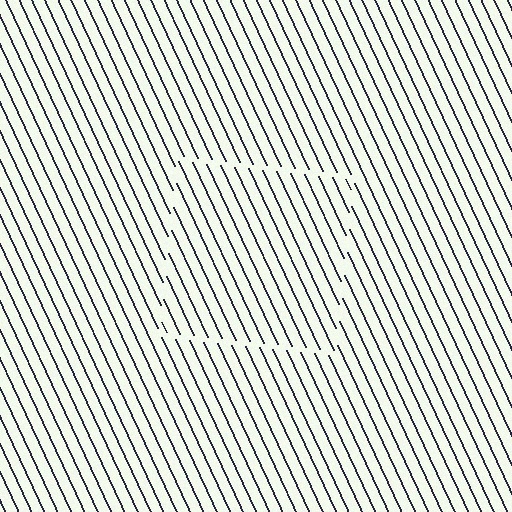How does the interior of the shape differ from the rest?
The interior of the shape contains the same grating, shifted by half a period — the contour is defined by the phase discontinuity where line-ends from the inner and outer gratings abut.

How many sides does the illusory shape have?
4 sides — the line-ends trace a square.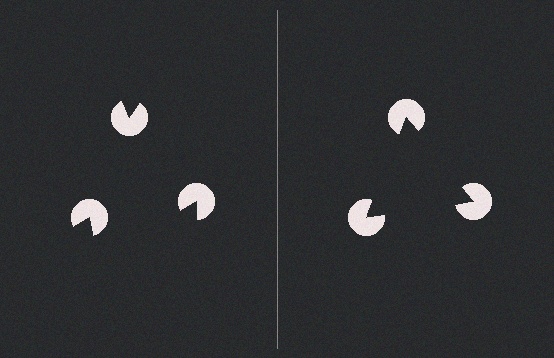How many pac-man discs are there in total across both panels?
6 — 3 on each side.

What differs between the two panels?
The pac-man discs are positioned identically on both sides; only the wedge orientations differ. On the right they align to a triangle; on the left they are misaligned.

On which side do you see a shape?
An illusory triangle appears on the right side. On the left side the wedge cuts are rotated, so no coherent shape forms.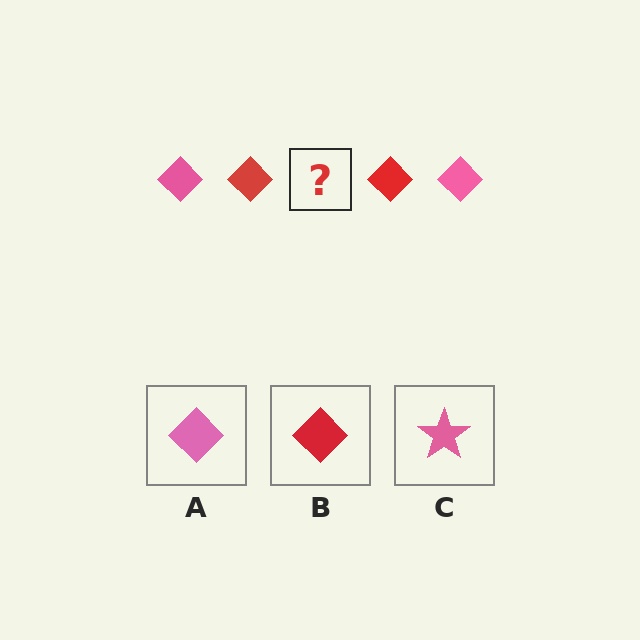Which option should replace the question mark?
Option A.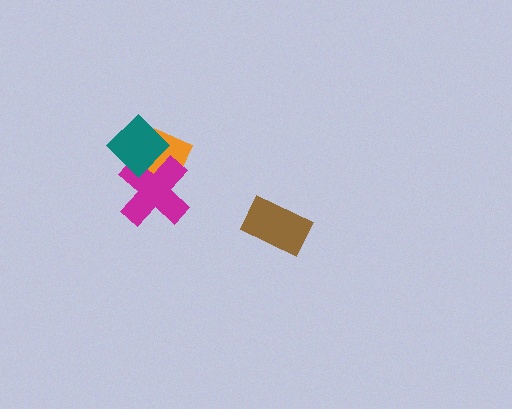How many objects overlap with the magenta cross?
2 objects overlap with the magenta cross.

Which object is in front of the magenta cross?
The teal diamond is in front of the magenta cross.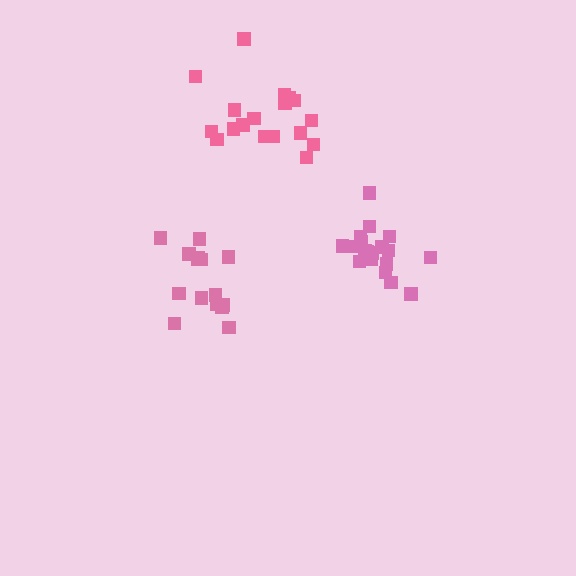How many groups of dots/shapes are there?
There are 3 groups.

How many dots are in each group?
Group 1: 15 dots, Group 2: 19 dots, Group 3: 18 dots (52 total).